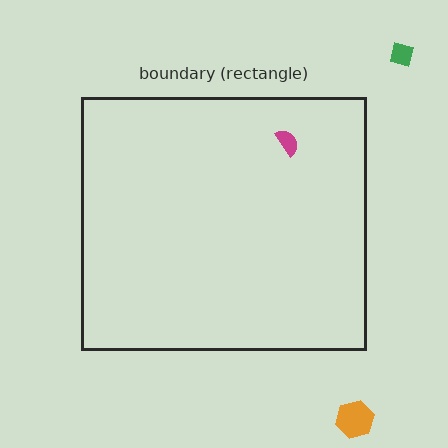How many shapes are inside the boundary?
1 inside, 2 outside.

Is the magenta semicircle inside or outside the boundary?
Inside.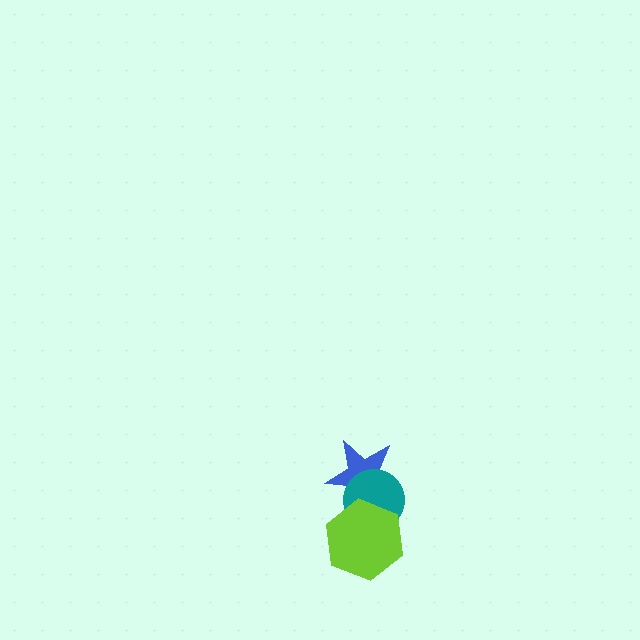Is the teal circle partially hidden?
Yes, it is partially covered by another shape.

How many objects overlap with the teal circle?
2 objects overlap with the teal circle.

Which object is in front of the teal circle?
The lime hexagon is in front of the teal circle.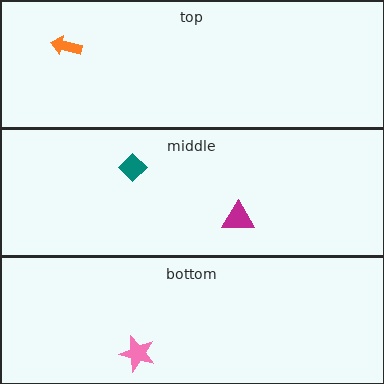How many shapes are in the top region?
1.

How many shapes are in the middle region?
2.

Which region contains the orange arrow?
The top region.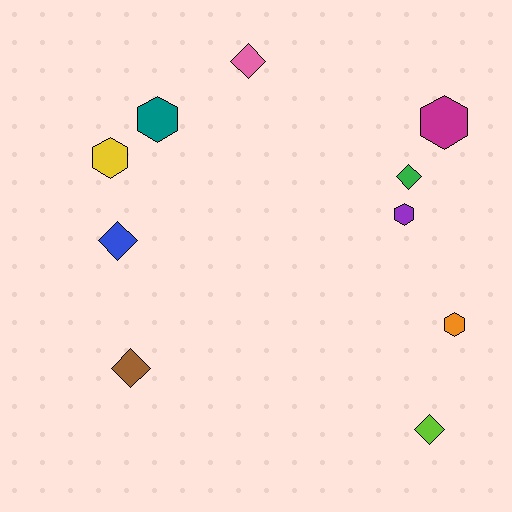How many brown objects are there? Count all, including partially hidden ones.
There is 1 brown object.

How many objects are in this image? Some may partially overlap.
There are 10 objects.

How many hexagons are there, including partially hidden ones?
There are 5 hexagons.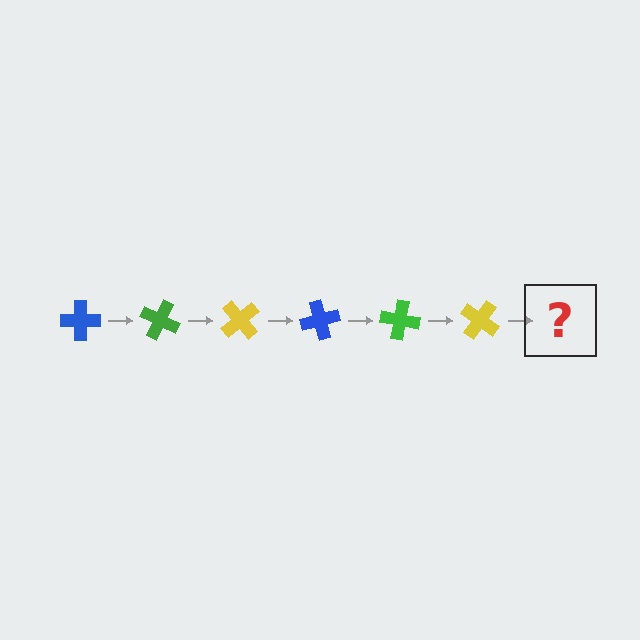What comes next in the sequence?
The next element should be a blue cross, rotated 150 degrees from the start.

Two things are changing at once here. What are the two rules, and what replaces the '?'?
The two rules are that it rotates 25 degrees each step and the color cycles through blue, green, and yellow. The '?' should be a blue cross, rotated 150 degrees from the start.